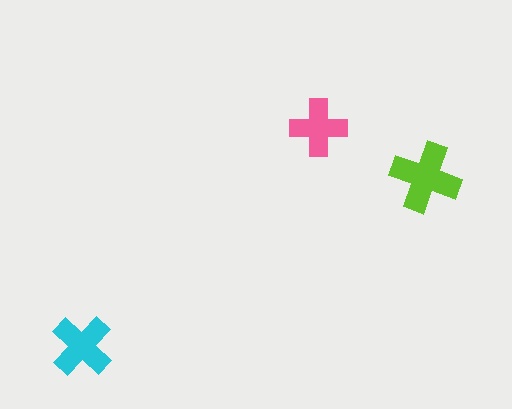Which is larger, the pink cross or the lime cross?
The lime one.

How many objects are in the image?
There are 3 objects in the image.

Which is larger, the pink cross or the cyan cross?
The cyan one.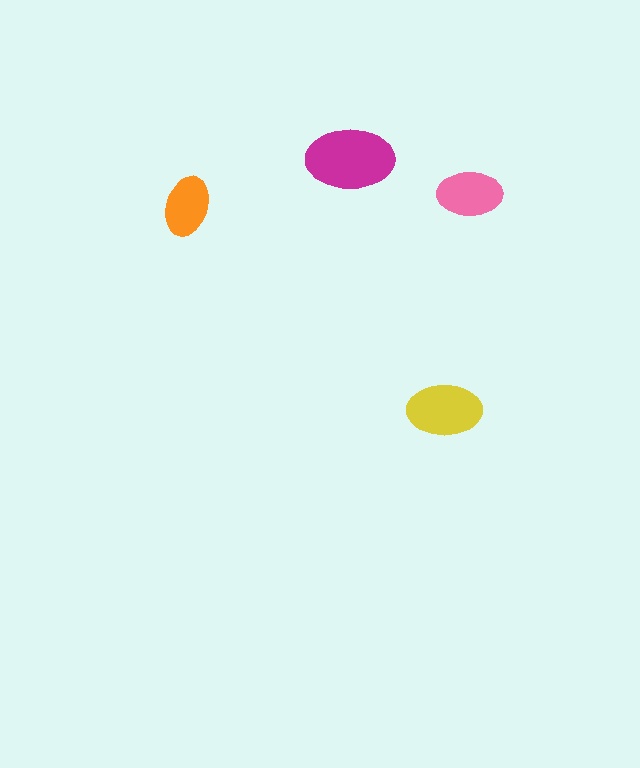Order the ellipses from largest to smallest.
the magenta one, the yellow one, the pink one, the orange one.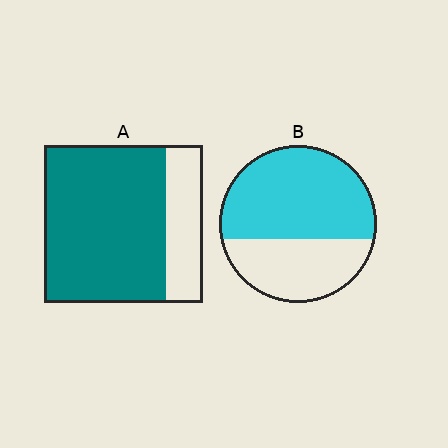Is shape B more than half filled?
Yes.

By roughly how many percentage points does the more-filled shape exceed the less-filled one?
By roughly 15 percentage points (A over B).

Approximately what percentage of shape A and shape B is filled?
A is approximately 75% and B is approximately 60%.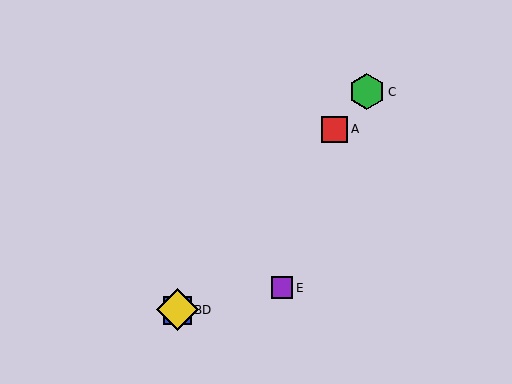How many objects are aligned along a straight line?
4 objects (A, B, C, D) are aligned along a straight line.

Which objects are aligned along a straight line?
Objects A, B, C, D are aligned along a straight line.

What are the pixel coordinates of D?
Object D is at (178, 310).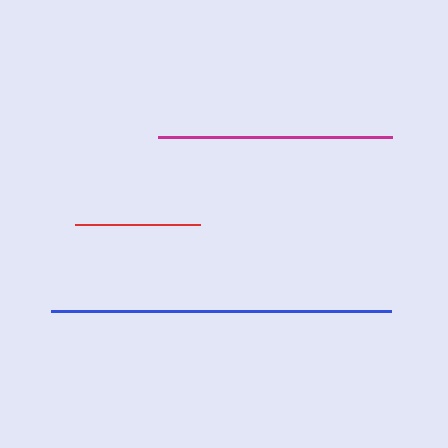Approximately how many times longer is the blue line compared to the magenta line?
The blue line is approximately 1.5 times the length of the magenta line.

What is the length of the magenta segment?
The magenta segment is approximately 234 pixels long.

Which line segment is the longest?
The blue line is the longest at approximately 341 pixels.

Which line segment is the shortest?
The red line is the shortest at approximately 124 pixels.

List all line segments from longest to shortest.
From longest to shortest: blue, magenta, red.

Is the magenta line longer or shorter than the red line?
The magenta line is longer than the red line.